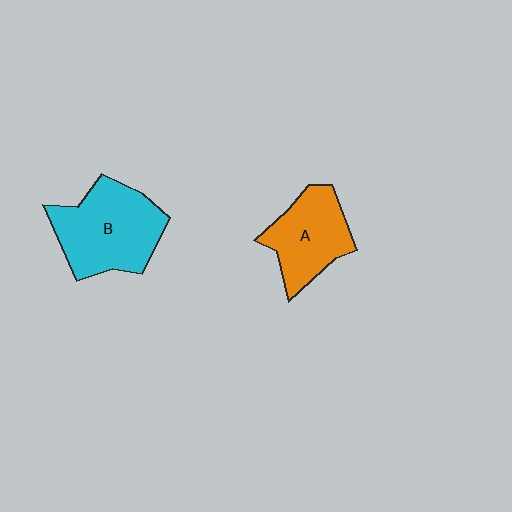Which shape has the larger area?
Shape B (cyan).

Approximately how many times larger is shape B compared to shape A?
Approximately 1.3 times.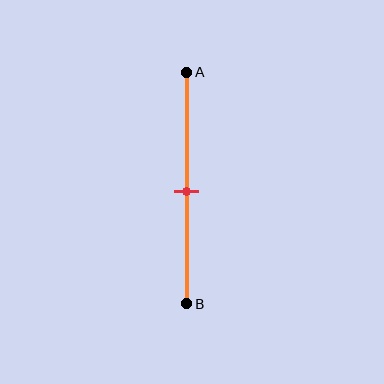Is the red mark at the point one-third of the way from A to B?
No, the mark is at about 50% from A, not at the 33% one-third point.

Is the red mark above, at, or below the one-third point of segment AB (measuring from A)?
The red mark is below the one-third point of segment AB.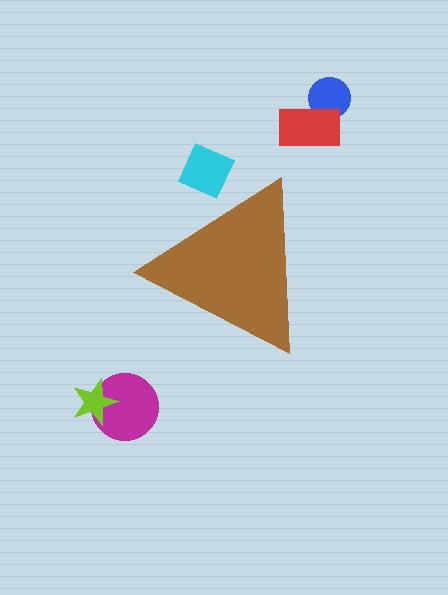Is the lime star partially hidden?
No, the lime star is fully visible.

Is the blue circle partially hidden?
No, the blue circle is fully visible.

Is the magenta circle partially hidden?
No, the magenta circle is fully visible.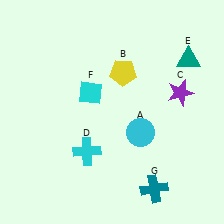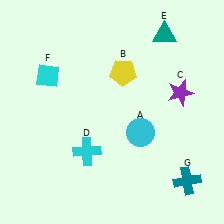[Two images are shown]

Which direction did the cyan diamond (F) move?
The cyan diamond (F) moved left.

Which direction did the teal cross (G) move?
The teal cross (G) moved right.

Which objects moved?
The objects that moved are: the teal triangle (E), the cyan diamond (F), the teal cross (G).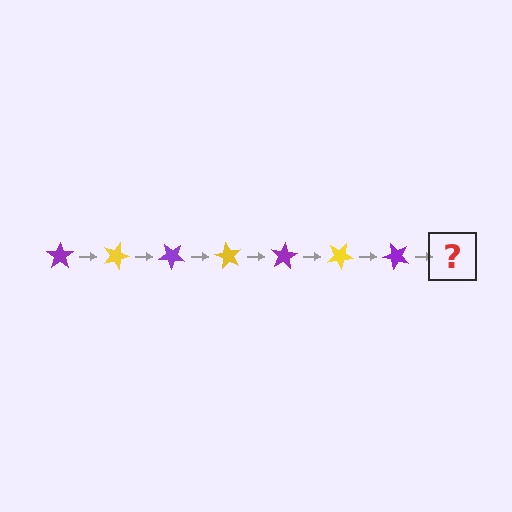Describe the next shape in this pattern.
It should be a yellow star, rotated 140 degrees from the start.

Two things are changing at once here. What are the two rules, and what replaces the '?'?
The two rules are that it rotates 20 degrees each step and the color cycles through purple and yellow. The '?' should be a yellow star, rotated 140 degrees from the start.